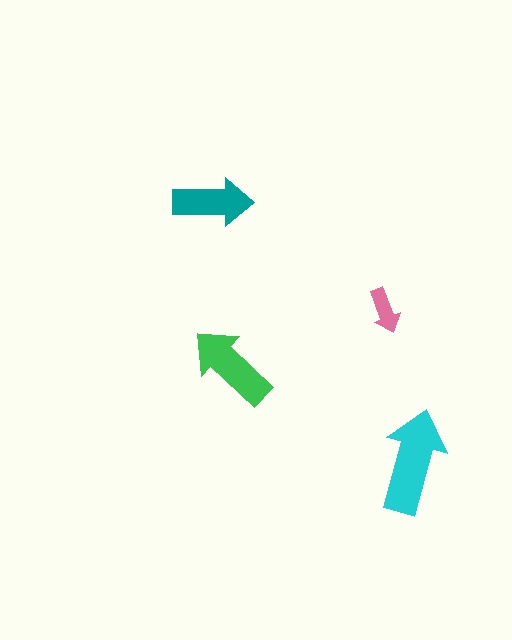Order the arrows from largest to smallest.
the cyan one, the green one, the teal one, the pink one.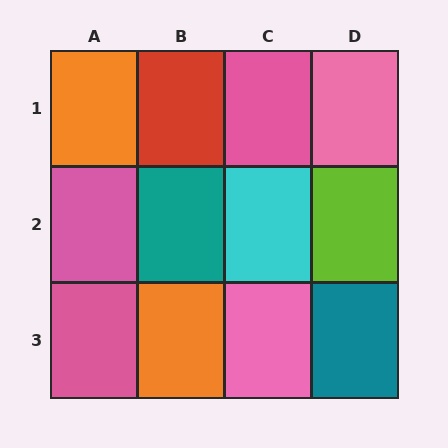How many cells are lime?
1 cell is lime.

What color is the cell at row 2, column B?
Teal.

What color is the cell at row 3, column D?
Teal.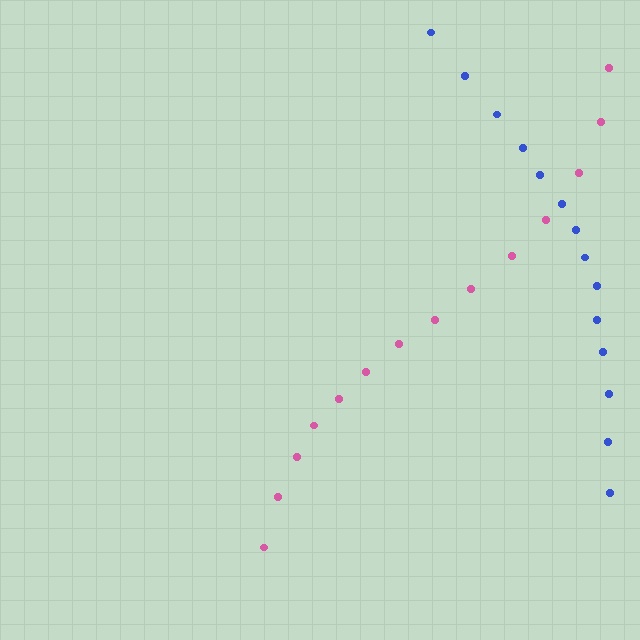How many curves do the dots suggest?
There are 2 distinct paths.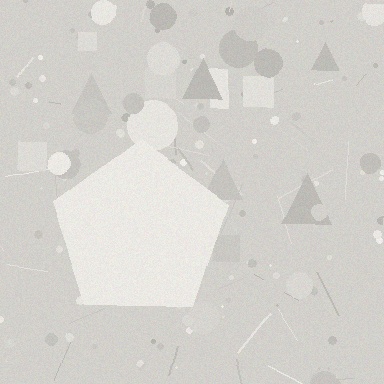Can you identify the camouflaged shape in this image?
The camouflaged shape is a pentagon.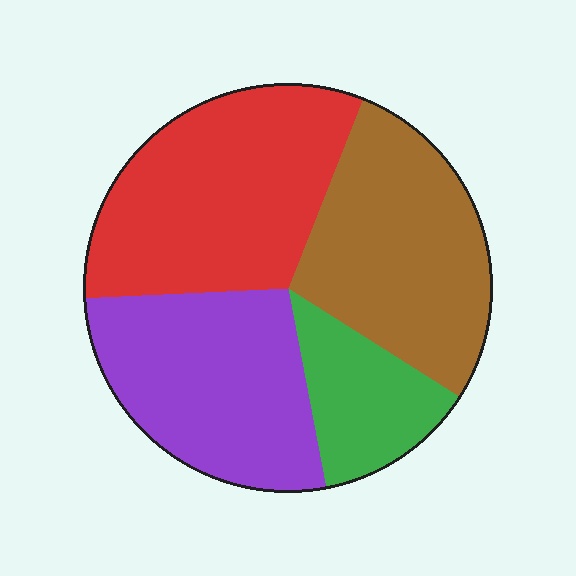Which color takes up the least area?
Green, at roughly 15%.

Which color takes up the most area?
Red, at roughly 30%.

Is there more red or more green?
Red.